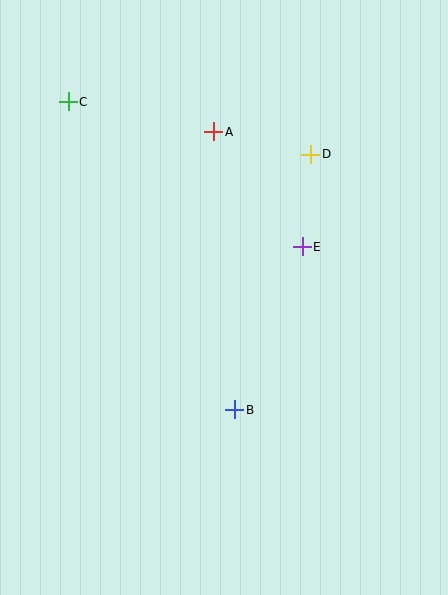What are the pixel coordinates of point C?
Point C is at (68, 102).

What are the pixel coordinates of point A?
Point A is at (214, 132).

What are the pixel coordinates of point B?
Point B is at (235, 410).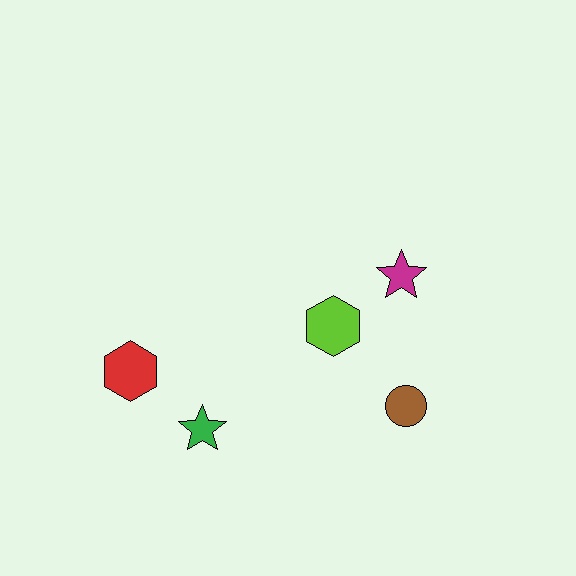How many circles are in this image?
There is 1 circle.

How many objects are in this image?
There are 5 objects.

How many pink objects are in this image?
There are no pink objects.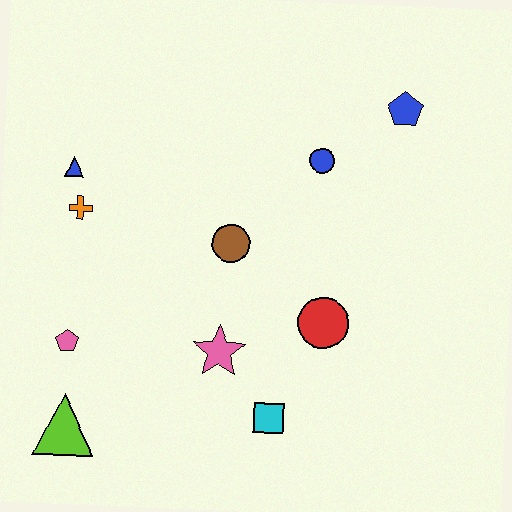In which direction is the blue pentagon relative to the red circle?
The blue pentagon is above the red circle.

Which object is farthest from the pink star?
The blue pentagon is farthest from the pink star.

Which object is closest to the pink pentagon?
The lime triangle is closest to the pink pentagon.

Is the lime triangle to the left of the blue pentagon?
Yes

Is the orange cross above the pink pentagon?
Yes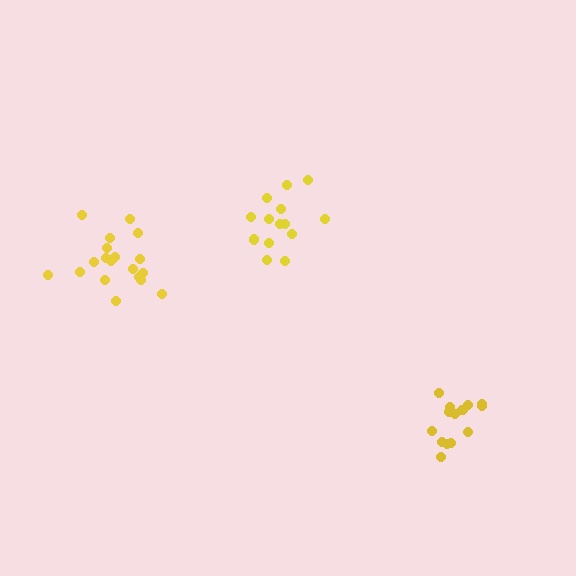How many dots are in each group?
Group 1: 14 dots, Group 2: 14 dots, Group 3: 19 dots (47 total).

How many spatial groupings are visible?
There are 3 spatial groupings.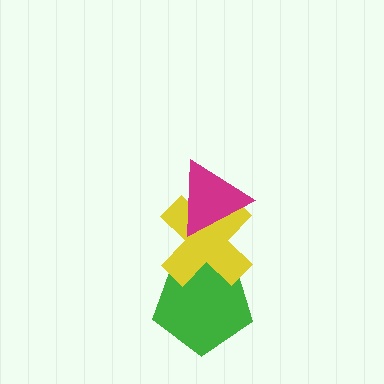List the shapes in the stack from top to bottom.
From top to bottom: the magenta triangle, the yellow cross, the green pentagon.